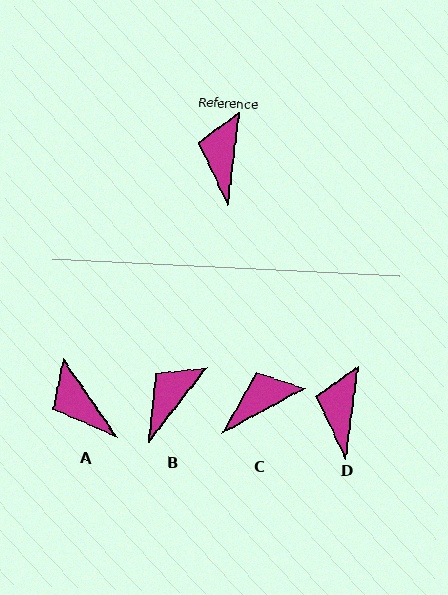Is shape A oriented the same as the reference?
No, it is off by about 42 degrees.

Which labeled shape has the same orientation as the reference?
D.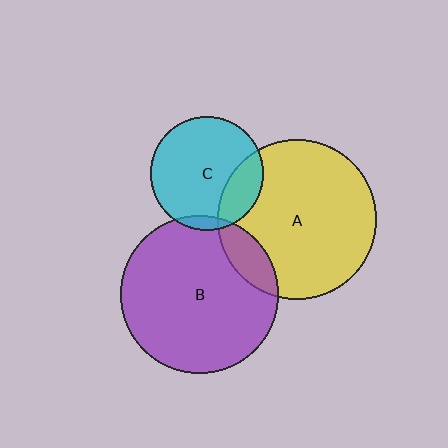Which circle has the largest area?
Circle A (yellow).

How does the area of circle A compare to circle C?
Approximately 2.0 times.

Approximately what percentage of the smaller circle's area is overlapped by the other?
Approximately 20%.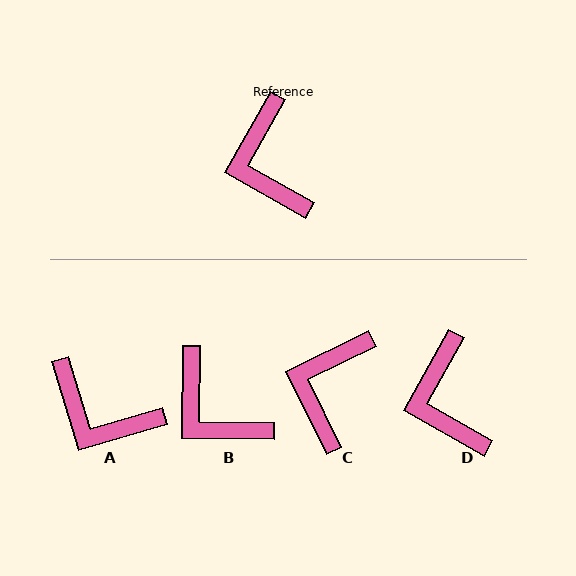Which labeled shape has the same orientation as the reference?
D.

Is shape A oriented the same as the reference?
No, it is off by about 46 degrees.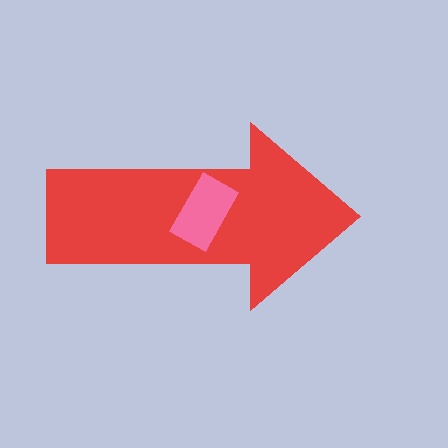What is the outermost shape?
The red arrow.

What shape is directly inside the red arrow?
The pink rectangle.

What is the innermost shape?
The pink rectangle.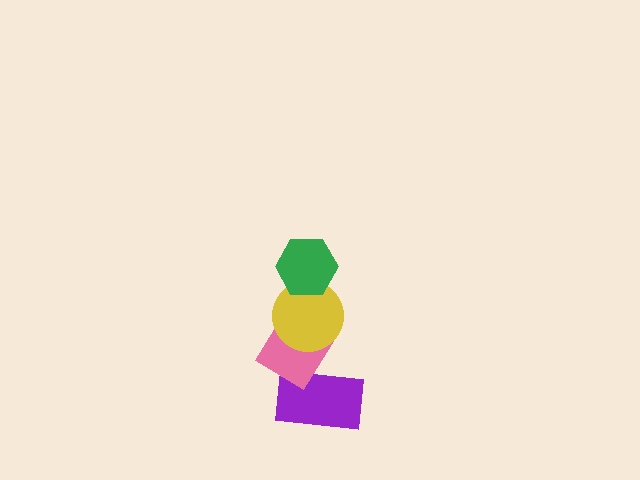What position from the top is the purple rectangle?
The purple rectangle is 4th from the top.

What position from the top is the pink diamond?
The pink diamond is 3rd from the top.